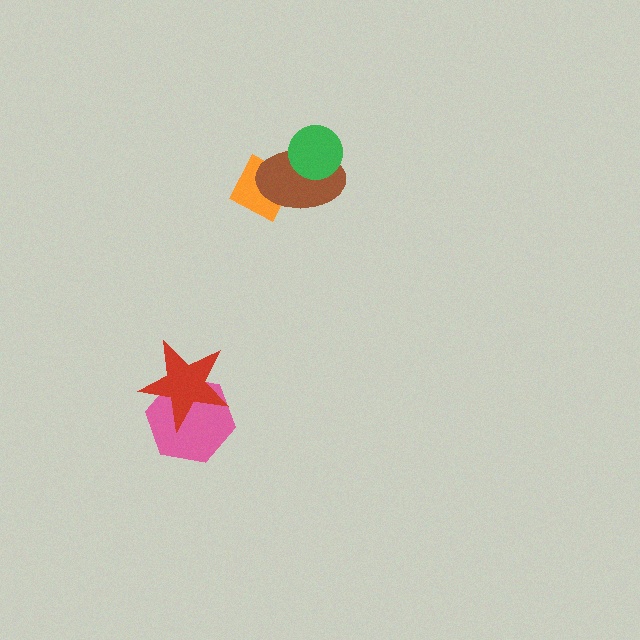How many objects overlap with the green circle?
1 object overlaps with the green circle.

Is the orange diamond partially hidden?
Yes, it is partially covered by another shape.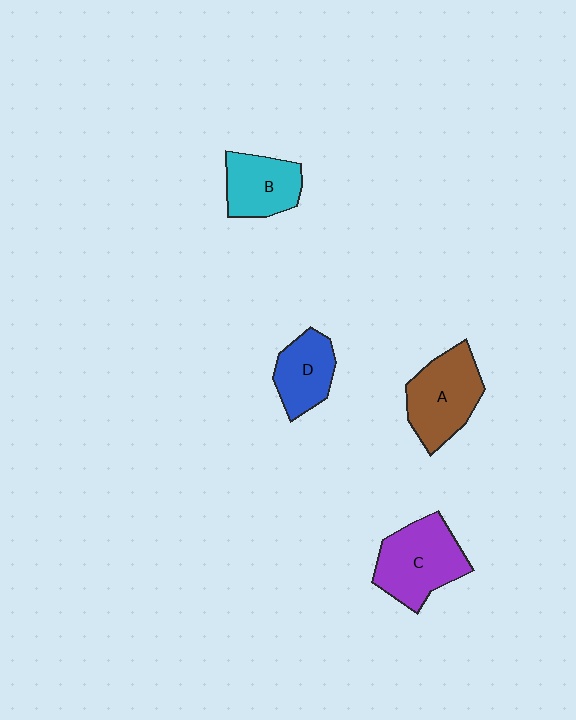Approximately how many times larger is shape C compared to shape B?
Approximately 1.4 times.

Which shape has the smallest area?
Shape D (blue).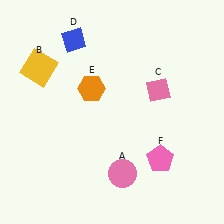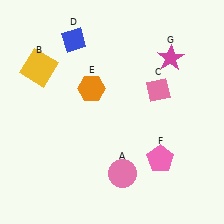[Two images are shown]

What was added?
A magenta star (G) was added in Image 2.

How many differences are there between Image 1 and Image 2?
There is 1 difference between the two images.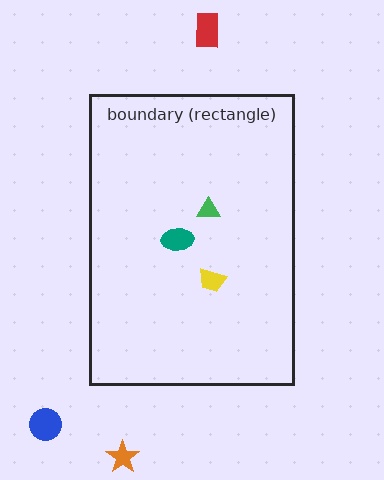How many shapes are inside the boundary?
3 inside, 3 outside.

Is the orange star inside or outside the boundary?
Outside.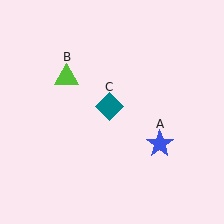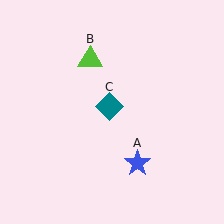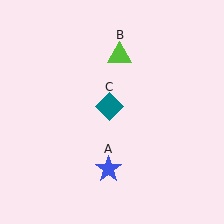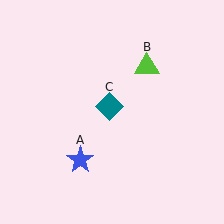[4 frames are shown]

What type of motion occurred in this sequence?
The blue star (object A), lime triangle (object B) rotated clockwise around the center of the scene.